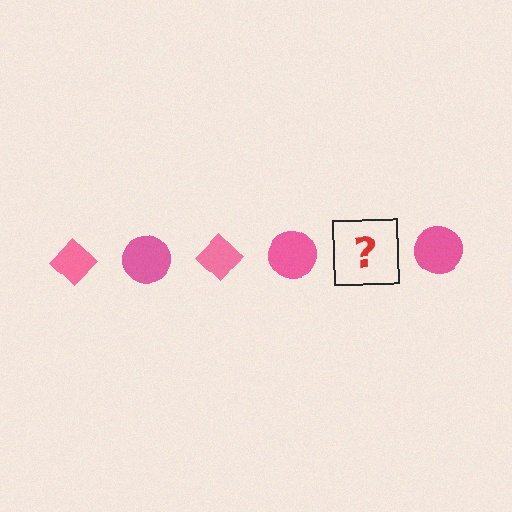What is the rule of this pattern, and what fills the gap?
The rule is that the pattern cycles through diamond, circle shapes in pink. The gap should be filled with a pink diamond.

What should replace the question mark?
The question mark should be replaced with a pink diamond.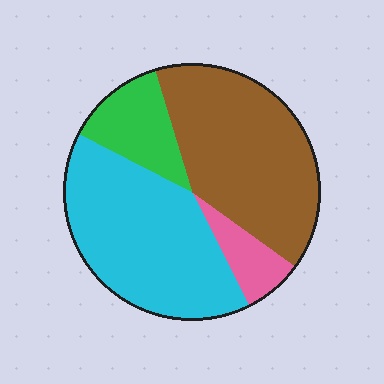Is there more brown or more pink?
Brown.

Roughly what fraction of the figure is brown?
Brown takes up about two fifths (2/5) of the figure.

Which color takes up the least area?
Pink, at roughly 10%.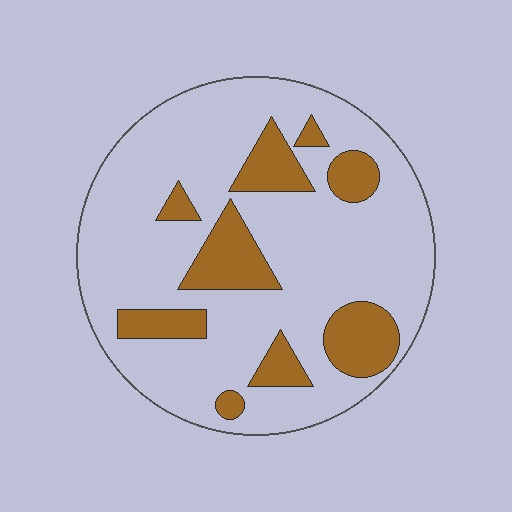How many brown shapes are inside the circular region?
9.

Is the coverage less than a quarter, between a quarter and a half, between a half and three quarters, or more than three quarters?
Less than a quarter.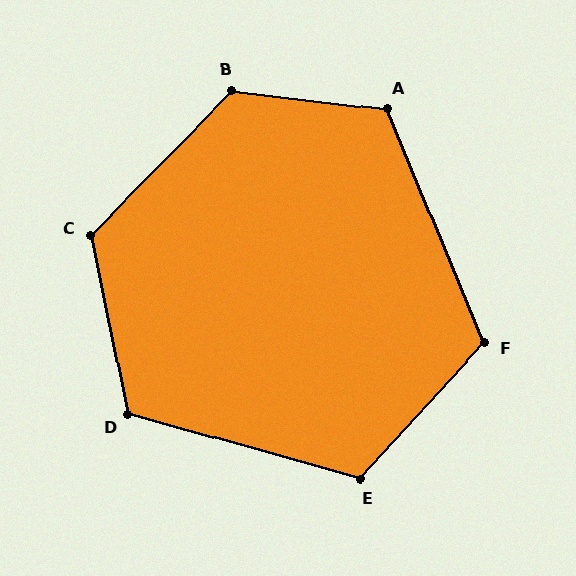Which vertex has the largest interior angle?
B, at approximately 128 degrees.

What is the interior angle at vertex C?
Approximately 124 degrees (obtuse).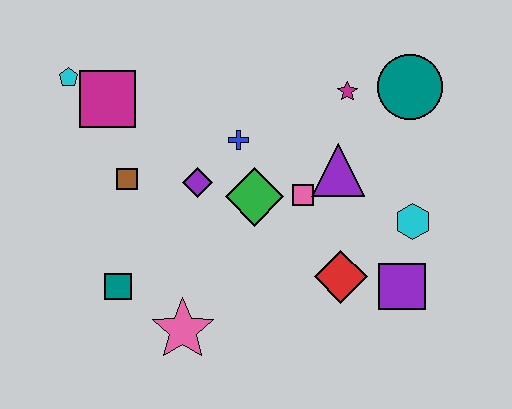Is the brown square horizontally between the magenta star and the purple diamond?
No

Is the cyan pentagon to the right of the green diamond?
No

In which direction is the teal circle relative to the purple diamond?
The teal circle is to the right of the purple diamond.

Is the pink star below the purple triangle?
Yes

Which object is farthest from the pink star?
The teal circle is farthest from the pink star.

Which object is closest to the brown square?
The purple diamond is closest to the brown square.